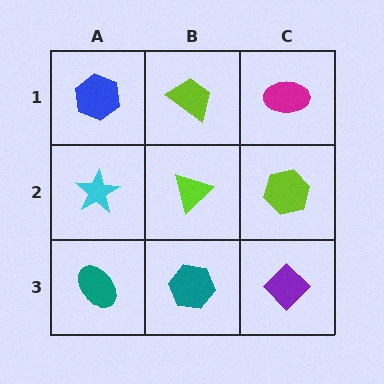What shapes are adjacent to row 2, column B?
A lime trapezoid (row 1, column B), a teal hexagon (row 3, column B), a cyan star (row 2, column A), a lime hexagon (row 2, column C).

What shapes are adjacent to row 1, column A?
A cyan star (row 2, column A), a lime trapezoid (row 1, column B).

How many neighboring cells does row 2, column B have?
4.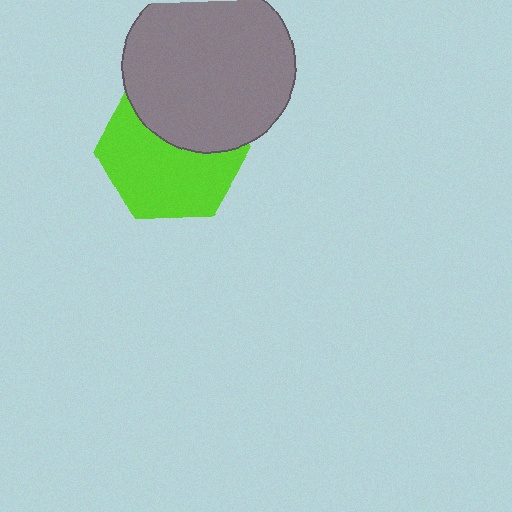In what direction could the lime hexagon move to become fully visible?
The lime hexagon could move down. That would shift it out from behind the gray circle entirely.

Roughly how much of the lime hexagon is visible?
About half of it is visible (roughly 61%).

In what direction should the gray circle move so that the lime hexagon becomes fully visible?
The gray circle should move up. That is the shortest direction to clear the overlap and leave the lime hexagon fully visible.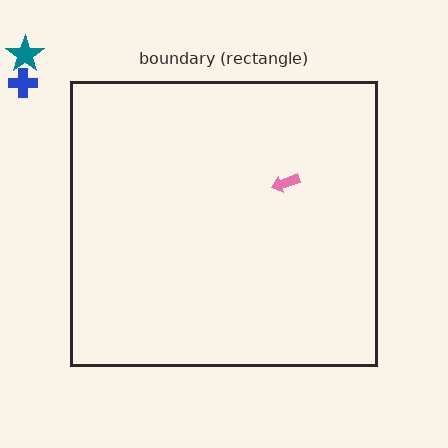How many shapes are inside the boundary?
1 inside, 2 outside.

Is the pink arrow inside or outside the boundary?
Inside.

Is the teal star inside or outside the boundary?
Outside.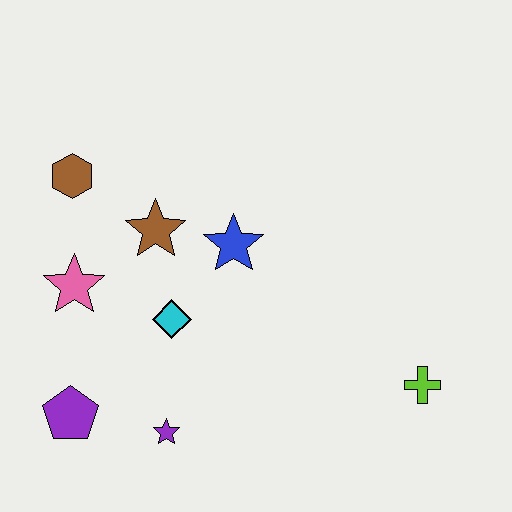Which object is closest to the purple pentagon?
The purple star is closest to the purple pentagon.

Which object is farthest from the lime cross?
The brown hexagon is farthest from the lime cross.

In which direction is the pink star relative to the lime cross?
The pink star is to the left of the lime cross.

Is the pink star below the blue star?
Yes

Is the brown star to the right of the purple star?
No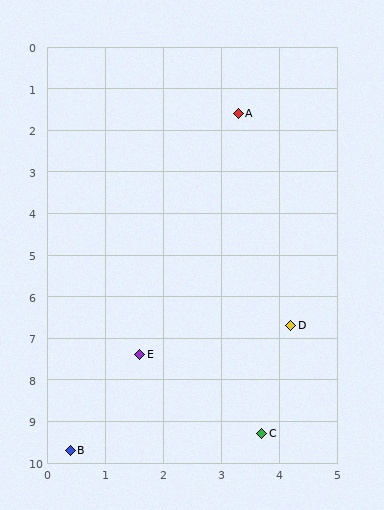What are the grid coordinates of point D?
Point D is at approximately (4.2, 6.7).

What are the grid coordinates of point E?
Point E is at approximately (1.6, 7.4).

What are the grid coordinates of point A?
Point A is at approximately (3.3, 1.6).